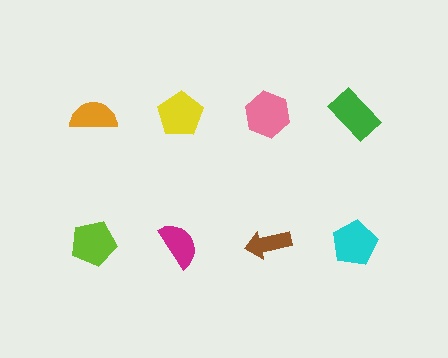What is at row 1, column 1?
An orange semicircle.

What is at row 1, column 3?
A pink hexagon.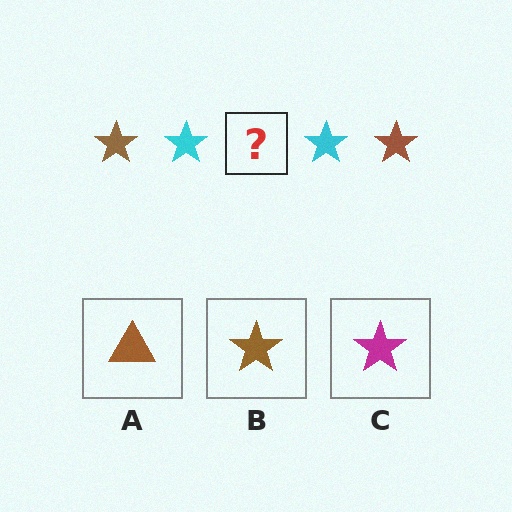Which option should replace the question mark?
Option B.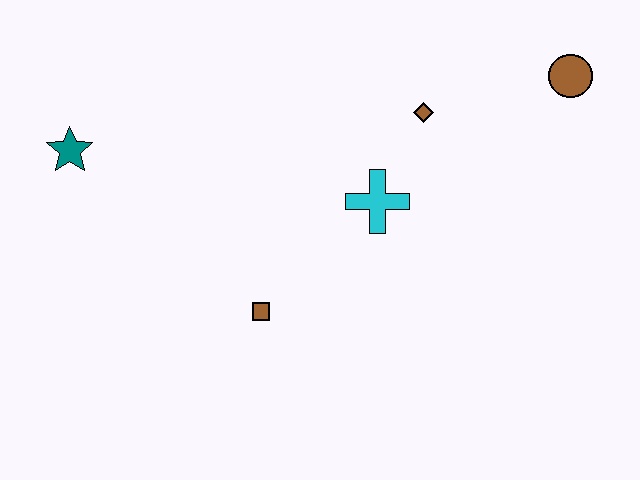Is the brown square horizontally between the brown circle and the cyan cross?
No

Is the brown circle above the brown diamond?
Yes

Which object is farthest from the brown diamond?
The teal star is farthest from the brown diamond.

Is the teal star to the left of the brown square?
Yes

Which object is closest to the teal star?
The brown square is closest to the teal star.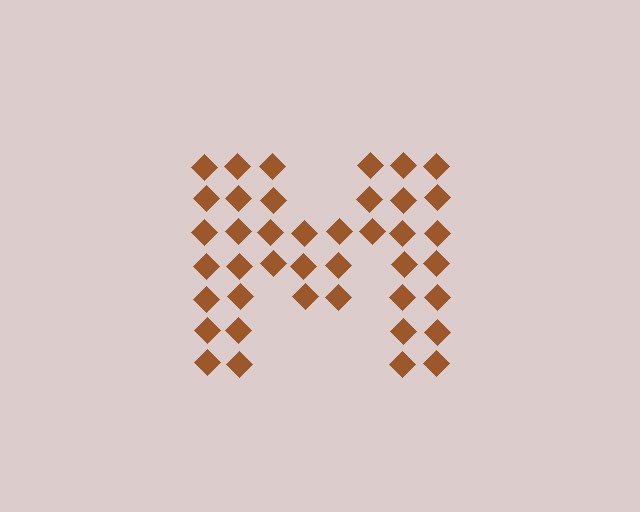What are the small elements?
The small elements are diamonds.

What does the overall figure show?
The overall figure shows the letter M.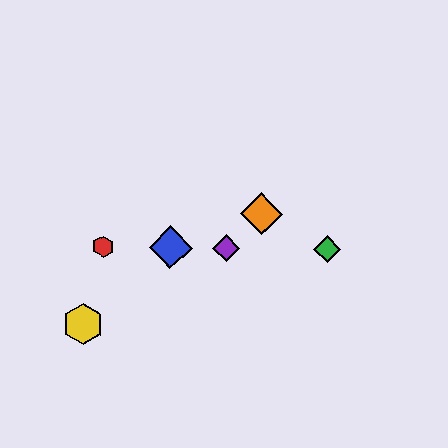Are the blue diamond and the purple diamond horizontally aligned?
Yes, both are at y≈248.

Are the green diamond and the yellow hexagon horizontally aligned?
No, the green diamond is at y≈250 and the yellow hexagon is at y≈324.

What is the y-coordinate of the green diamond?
The green diamond is at y≈250.